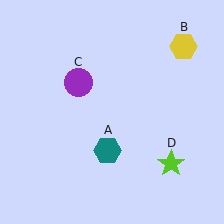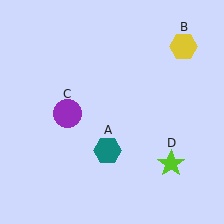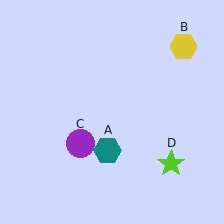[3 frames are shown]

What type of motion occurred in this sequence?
The purple circle (object C) rotated counterclockwise around the center of the scene.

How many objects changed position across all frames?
1 object changed position: purple circle (object C).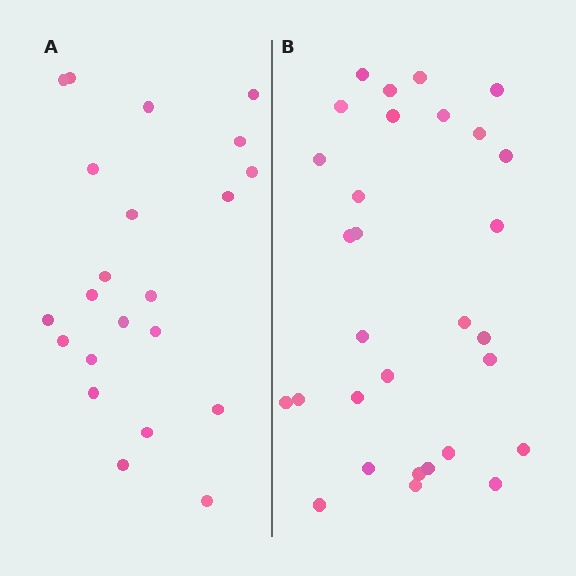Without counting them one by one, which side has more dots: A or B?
Region B (the right region) has more dots.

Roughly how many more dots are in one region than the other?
Region B has roughly 8 or so more dots than region A.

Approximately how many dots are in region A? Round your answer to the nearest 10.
About 20 dots. (The exact count is 22, which rounds to 20.)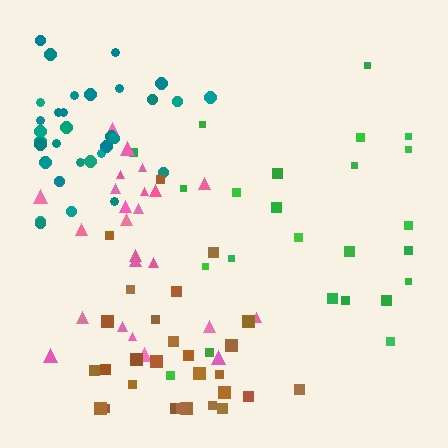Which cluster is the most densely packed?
Teal.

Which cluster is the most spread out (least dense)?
Green.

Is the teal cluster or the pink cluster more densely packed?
Teal.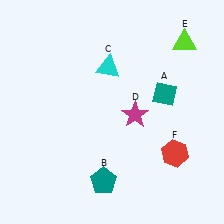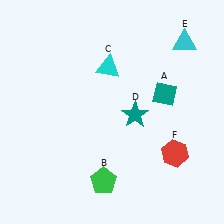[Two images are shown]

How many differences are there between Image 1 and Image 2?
There are 3 differences between the two images.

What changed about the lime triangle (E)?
In Image 1, E is lime. In Image 2, it changed to cyan.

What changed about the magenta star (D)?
In Image 1, D is magenta. In Image 2, it changed to teal.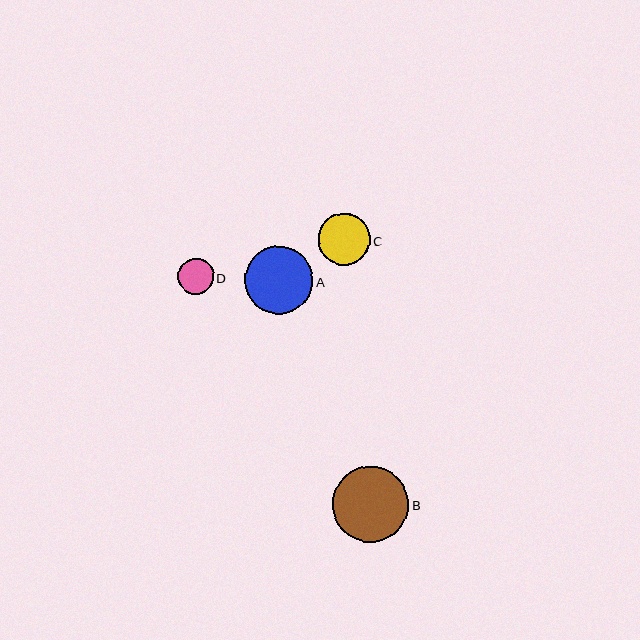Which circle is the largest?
Circle B is the largest with a size of approximately 77 pixels.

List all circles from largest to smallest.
From largest to smallest: B, A, C, D.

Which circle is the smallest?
Circle D is the smallest with a size of approximately 36 pixels.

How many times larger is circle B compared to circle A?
Circle B is approximately 1.1 times the size of circle A.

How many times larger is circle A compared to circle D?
Circle A is approximately 1.9 times the size of circle D.